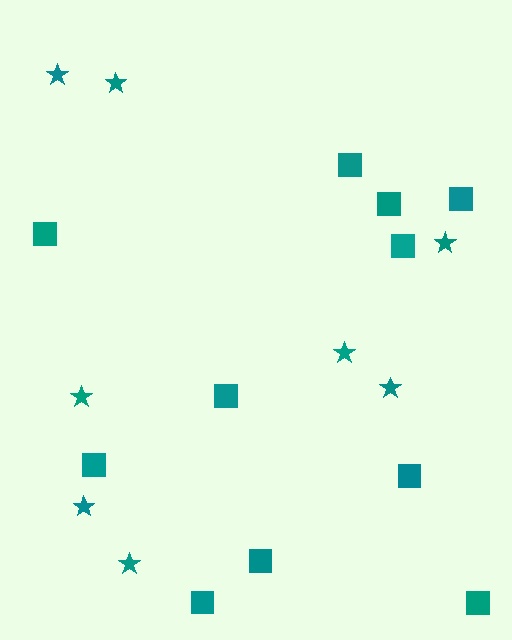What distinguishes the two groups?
There are 2 groups: one group of squares (11) and one group of stars (8).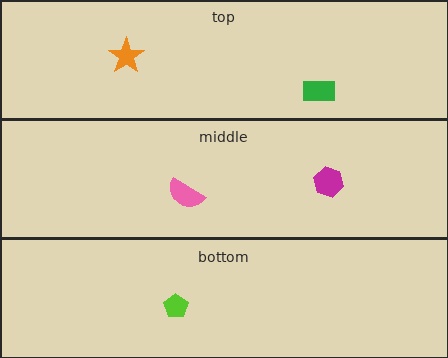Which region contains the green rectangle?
The top region.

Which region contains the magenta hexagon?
The middle region.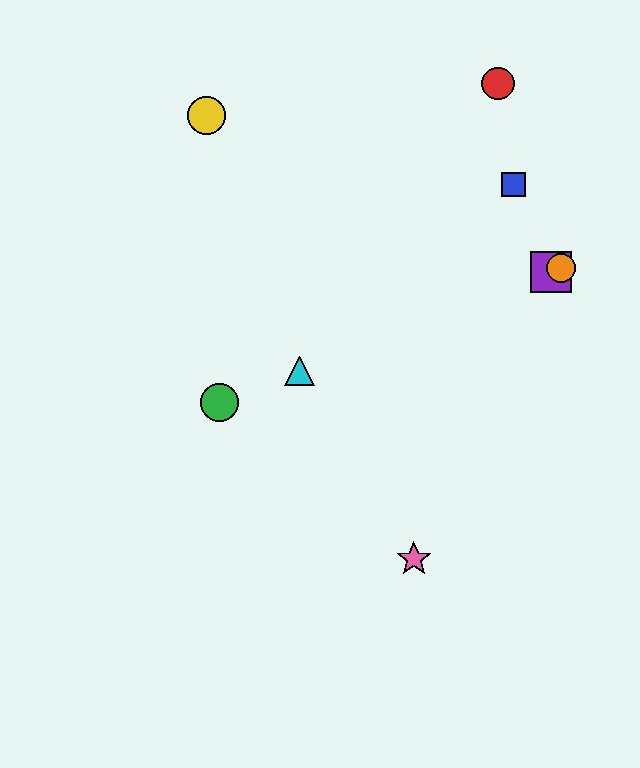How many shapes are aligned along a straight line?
4 shapes (the green circle, the purple square, the orange circle, the cyan triangle) are aligned along a straight line.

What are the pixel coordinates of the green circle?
The green circle is at (220, 402).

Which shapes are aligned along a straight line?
The green circle, the purple square, the orange circle, the cyan triangle are aligned along a straight line.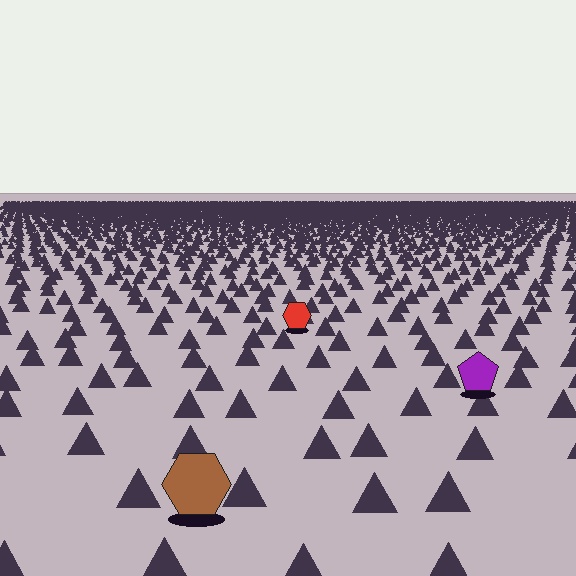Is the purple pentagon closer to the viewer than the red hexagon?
Yes. The purple pentagon is closer — you can tell from the texture gradient: the ground texture is coarser near it.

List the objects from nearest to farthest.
From nearest to farthest: the brown hexagon, the purple pentagon, the red hexagon.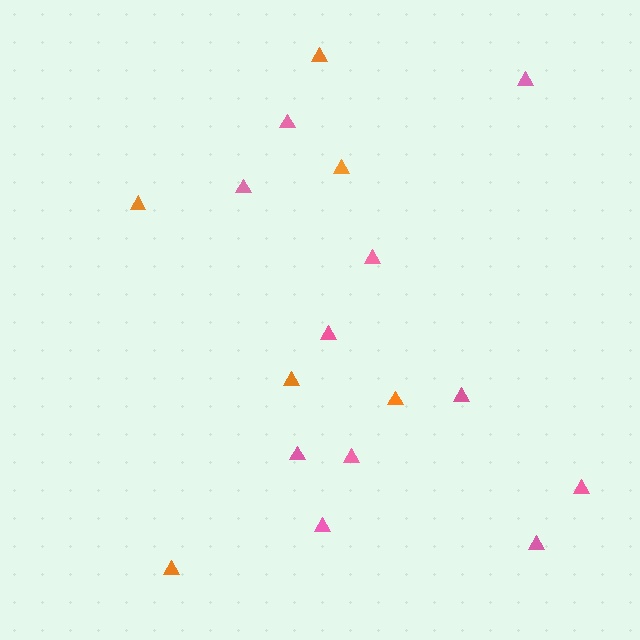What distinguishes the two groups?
There are 2 groups: one group of orange triangles (6) and one group of pink triangles (11).